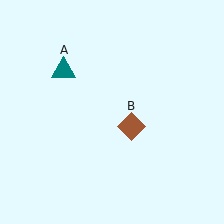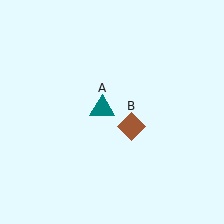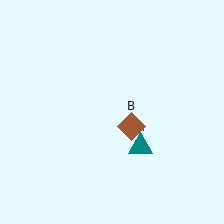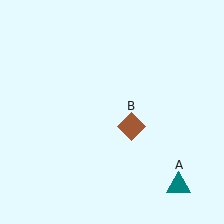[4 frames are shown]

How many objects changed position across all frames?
1 object changed position: teal triangle (object A).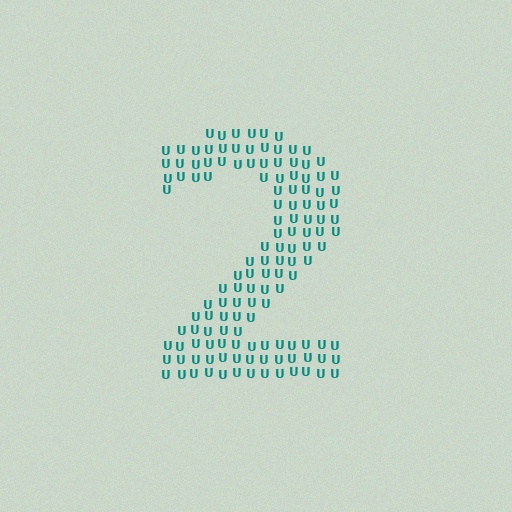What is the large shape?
The large shape is the digit 2.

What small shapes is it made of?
It is made of small letter U's.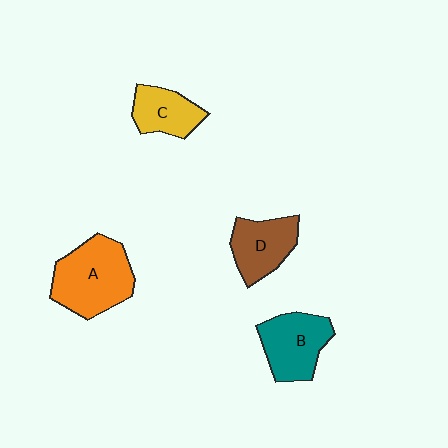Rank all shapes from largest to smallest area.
From largest to smallest: A (orange), B (teal), D (brown), C (yellow).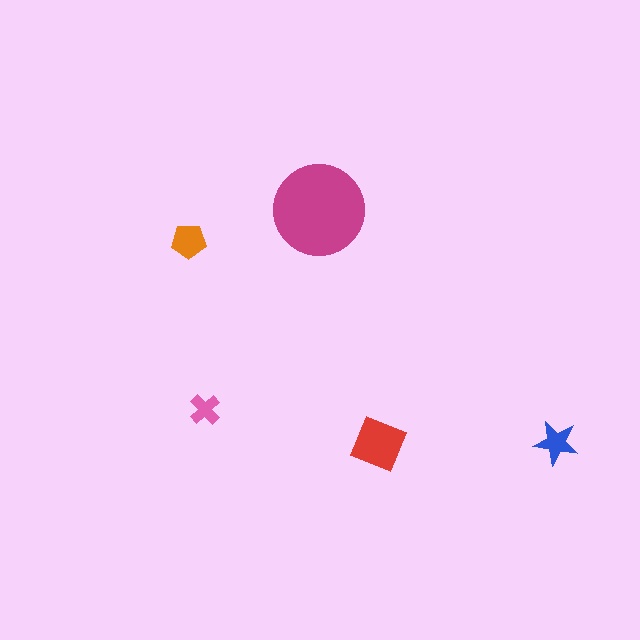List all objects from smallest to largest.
The pink cross, the blue star, the orange pentagon, the red square, the magenta circle.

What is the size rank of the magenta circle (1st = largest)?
1st.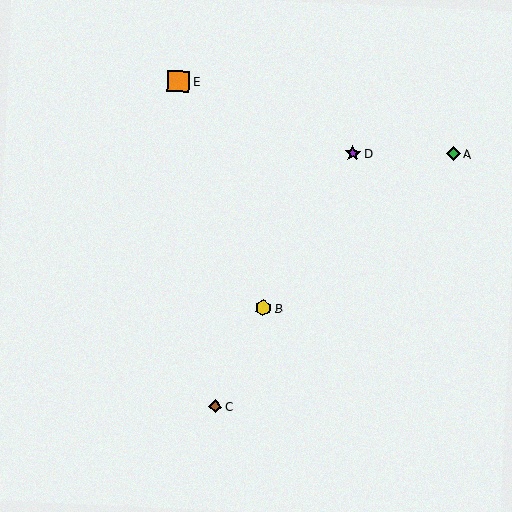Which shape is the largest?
The orange square (labeled E) is the largest.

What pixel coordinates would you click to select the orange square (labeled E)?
Click at (179, 81) to select the orange square E.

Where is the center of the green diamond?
The center of the green diamond is at (453, 153).